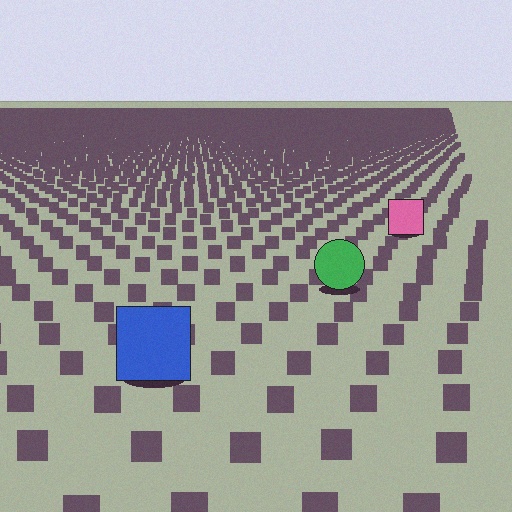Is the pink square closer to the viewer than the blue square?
No. The blue square is closer — you can tell from the texture gradient: the ground texture is coarser near it.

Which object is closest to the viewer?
The blue square is closest. The texture marks near it are larger and more spread out.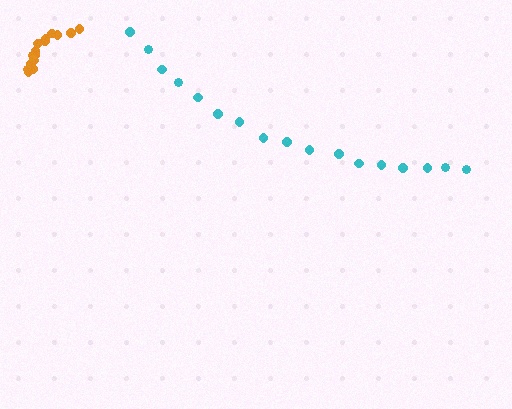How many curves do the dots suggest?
There are 2 distinct paths.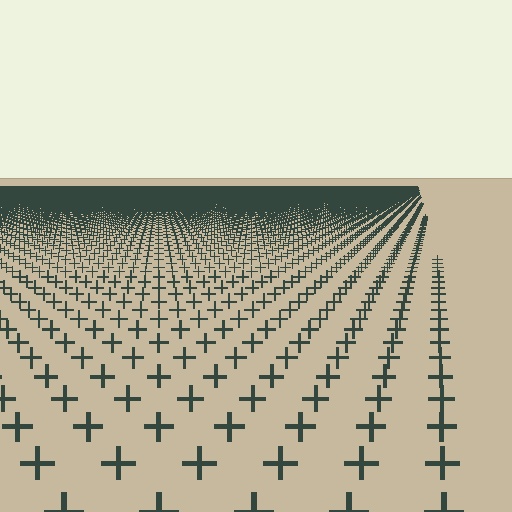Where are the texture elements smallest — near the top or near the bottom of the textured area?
Near the top.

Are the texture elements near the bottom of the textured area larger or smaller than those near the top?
Larger. Near the bottom, elements are closer to the viewer and appear at a bigger on-screen size.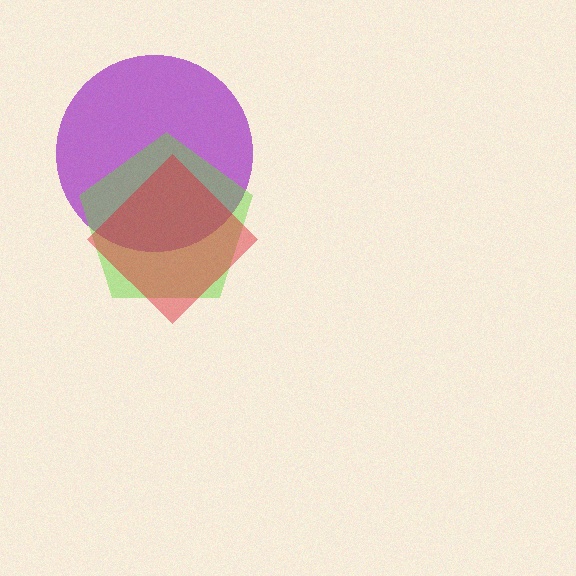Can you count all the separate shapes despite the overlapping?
Yes, there are 3 separate shapes.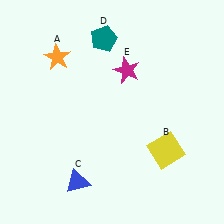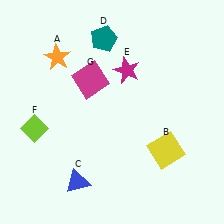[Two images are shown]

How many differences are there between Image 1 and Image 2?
There are 2 differences between the two images.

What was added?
A lime diamond (F), a magenta square (G) were added in Image 2.